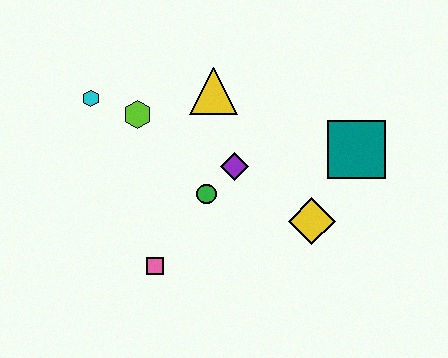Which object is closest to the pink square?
The green circle is closest to the pink square.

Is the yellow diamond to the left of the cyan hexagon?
No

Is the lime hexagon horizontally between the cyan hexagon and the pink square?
Yes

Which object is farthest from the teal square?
The cyan hexagon is farthest from the teal square.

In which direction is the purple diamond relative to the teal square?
The purple diamond is to the left of the teal square.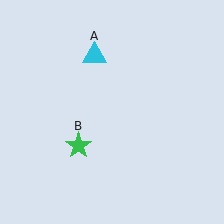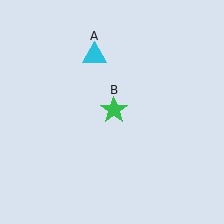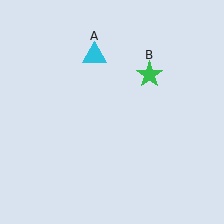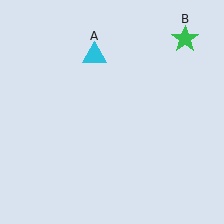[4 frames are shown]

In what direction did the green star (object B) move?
The green star (object B) moved up and to the right.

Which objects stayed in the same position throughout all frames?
Cyan triangle (object A) remained stationary.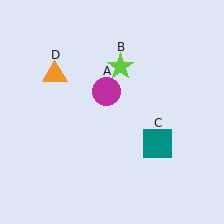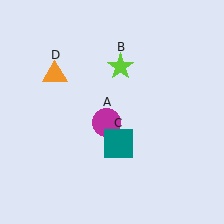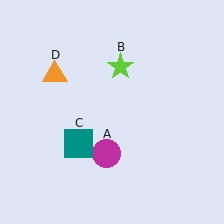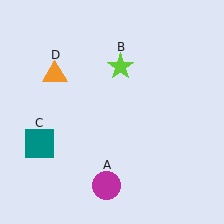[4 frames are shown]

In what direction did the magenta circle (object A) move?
The magenta circle (object A) moved down.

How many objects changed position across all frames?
2 objects changed position: magenta circle (object A), teal square (object C).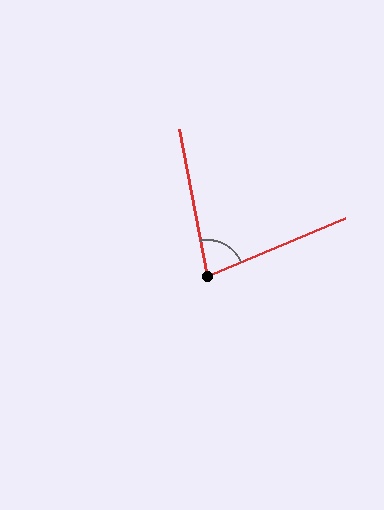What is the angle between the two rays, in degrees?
Approximately 78 degrees.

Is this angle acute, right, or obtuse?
It is acute.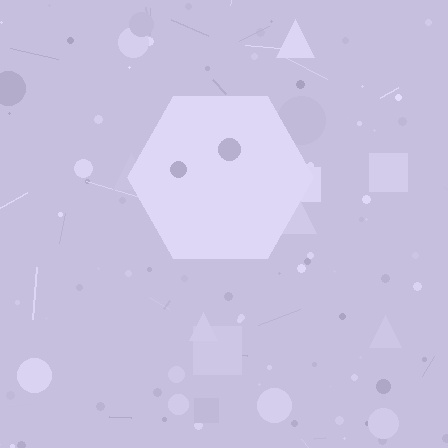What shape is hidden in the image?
A hexagon is hidden in the image.